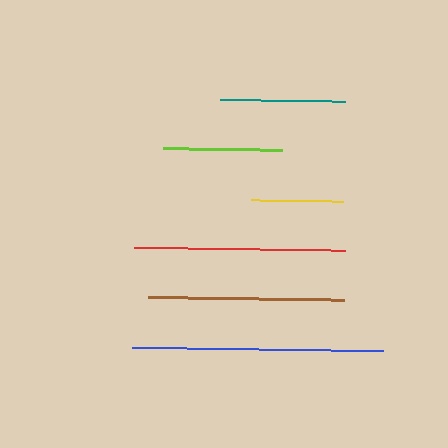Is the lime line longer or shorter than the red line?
The red line is longer than the lime line.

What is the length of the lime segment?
The lime segment is approximately 119 pixels long.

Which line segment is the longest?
The blue line is the longest at approximately 251 pixels.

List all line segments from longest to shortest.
From longest to shortest: blue, red, brown, teal, lime, yellow.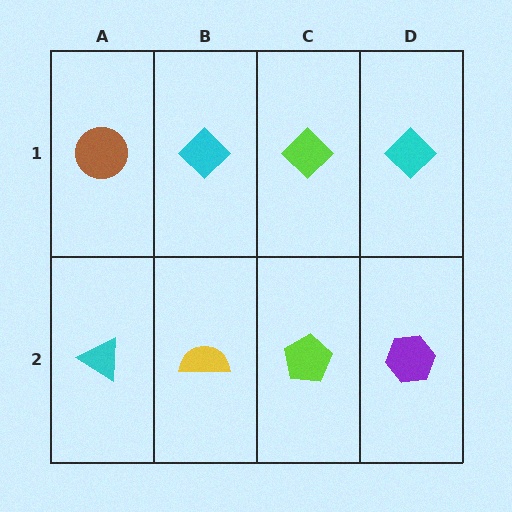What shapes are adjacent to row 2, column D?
A cyan diamond (row 1, column D), a lime pentagon (row 2, column C).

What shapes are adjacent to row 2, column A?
A brown circle (row 1, column A), a yellow semicircle (row 2, column B).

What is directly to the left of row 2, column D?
A lime pentagon.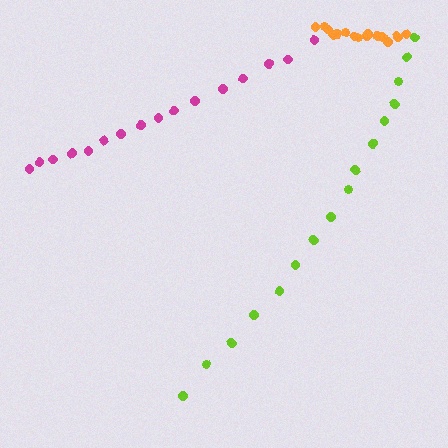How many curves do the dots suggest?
There are 3 distinct paths.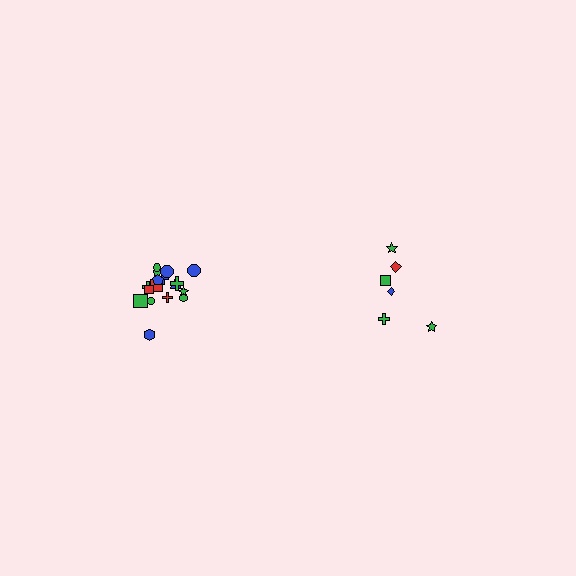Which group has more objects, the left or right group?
The left group.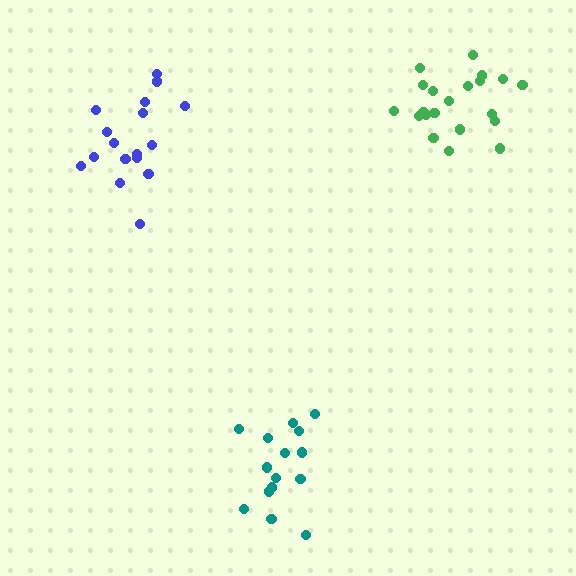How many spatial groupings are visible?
There are 3 spatial groupings.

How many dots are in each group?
Group 1: 21 dots, Group 2: 15 dots, Group 3: 17 dots (53 total).